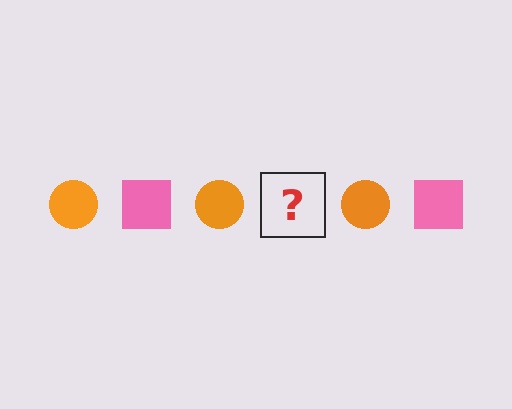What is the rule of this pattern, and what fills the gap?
The rule is that the pattern alternates between orange circle and pink square. The gap should be filled with a pink square.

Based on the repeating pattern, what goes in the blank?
The blank should be a pink square.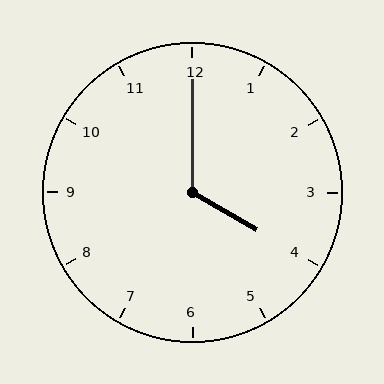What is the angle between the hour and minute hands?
Approximately 120 degrees.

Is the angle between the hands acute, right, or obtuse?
It is obtuse.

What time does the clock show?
4:00.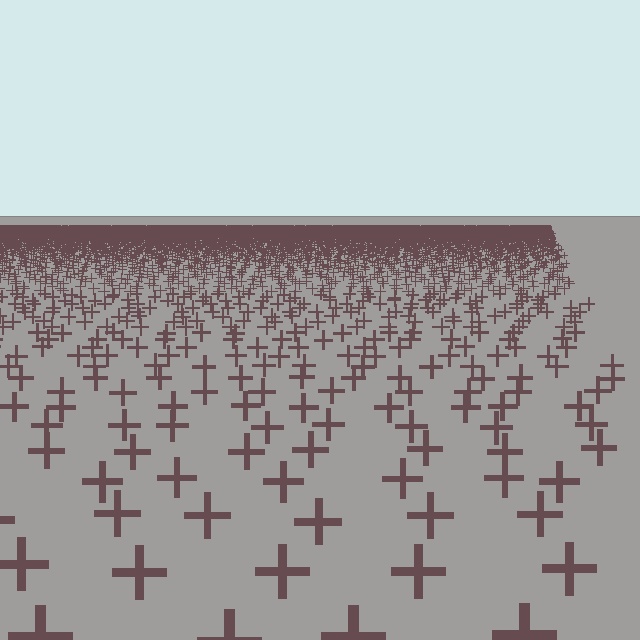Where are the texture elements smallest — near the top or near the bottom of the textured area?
Near the top.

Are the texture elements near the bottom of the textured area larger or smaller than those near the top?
Larger. Near the bottom, elements are closer to the viewer and appear at a bigger on-screen size.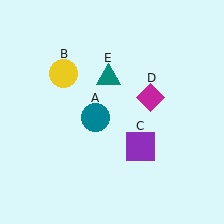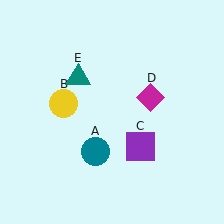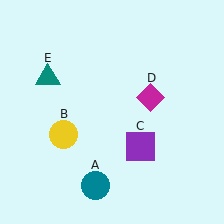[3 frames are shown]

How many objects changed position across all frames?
3 objects changed position: teal circle (object A), yellow circle (object B), teal triangle (object E).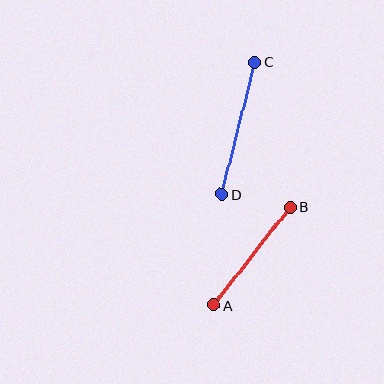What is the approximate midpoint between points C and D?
The midpoint is at approximately (238, 128) pixels.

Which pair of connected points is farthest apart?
Points C and D are farthest apart.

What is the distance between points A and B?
The distance is approximately 124 pixels.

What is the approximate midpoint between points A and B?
The midpoint is at approximately (252, 256) pixels.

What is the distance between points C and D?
The distance is approximately 136 pixels.